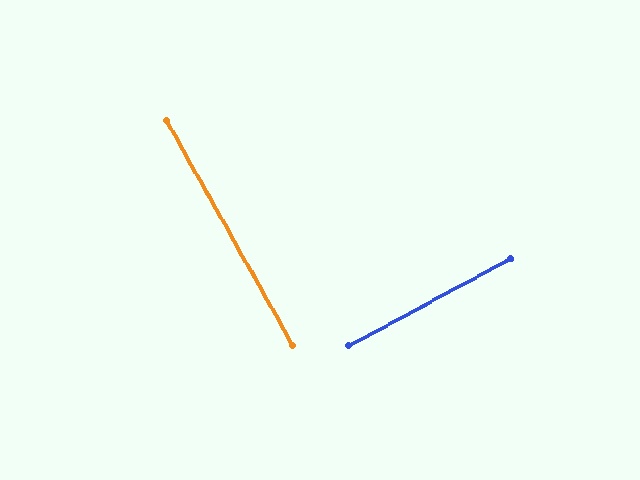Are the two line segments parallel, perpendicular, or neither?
Perpendicular — they meet at approximately 89°.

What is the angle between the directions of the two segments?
Approximately 89 degrees.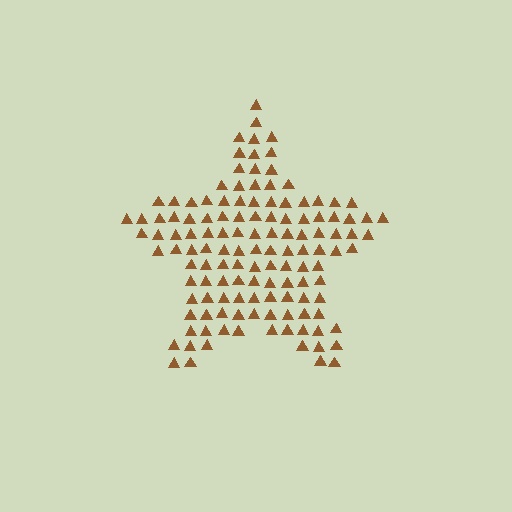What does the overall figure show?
The overall figure shows a star.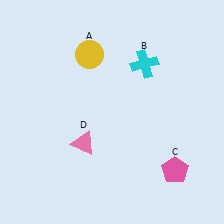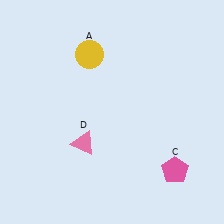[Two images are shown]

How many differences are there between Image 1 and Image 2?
There is 1 difference between the two images.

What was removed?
The cyan cross (B) was removed in Image 2.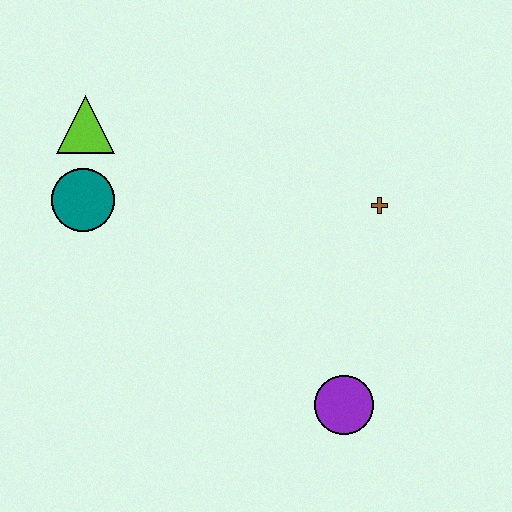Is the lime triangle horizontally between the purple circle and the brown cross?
No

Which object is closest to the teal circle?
The lime triangle is closest to the teal circle.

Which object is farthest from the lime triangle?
The purple circle is farthest from the lime triangle.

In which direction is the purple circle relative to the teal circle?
The purple circle is to the right of the teal circle.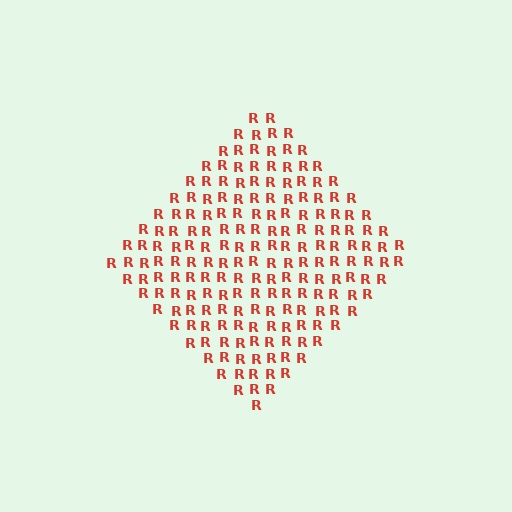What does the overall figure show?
The overall figure shows a diamond.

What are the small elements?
The small elements are letter R's.